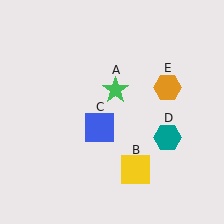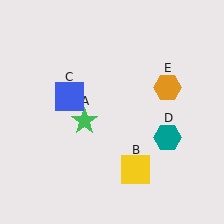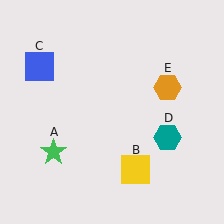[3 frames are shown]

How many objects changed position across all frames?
2 objects changed position: green star (object A), blue square (object C).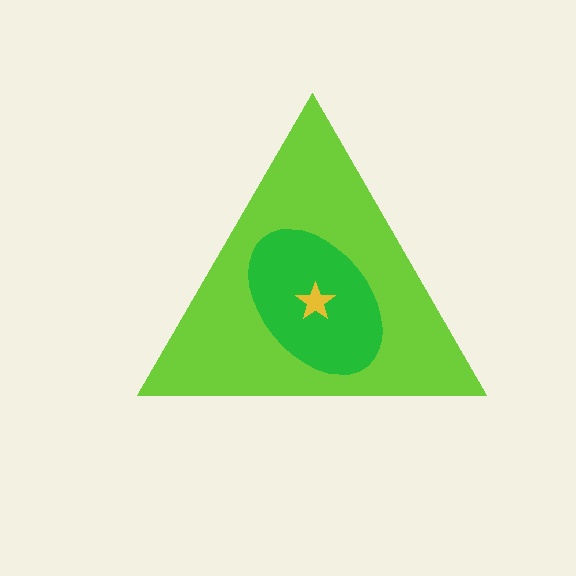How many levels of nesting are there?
3.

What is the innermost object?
The yellow star.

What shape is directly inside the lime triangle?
The green ellipse.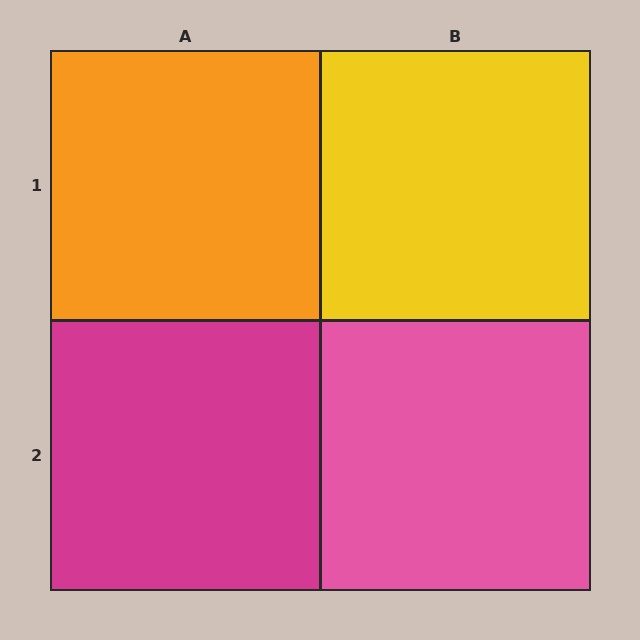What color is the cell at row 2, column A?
Magenta.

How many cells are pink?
1 cell is pink.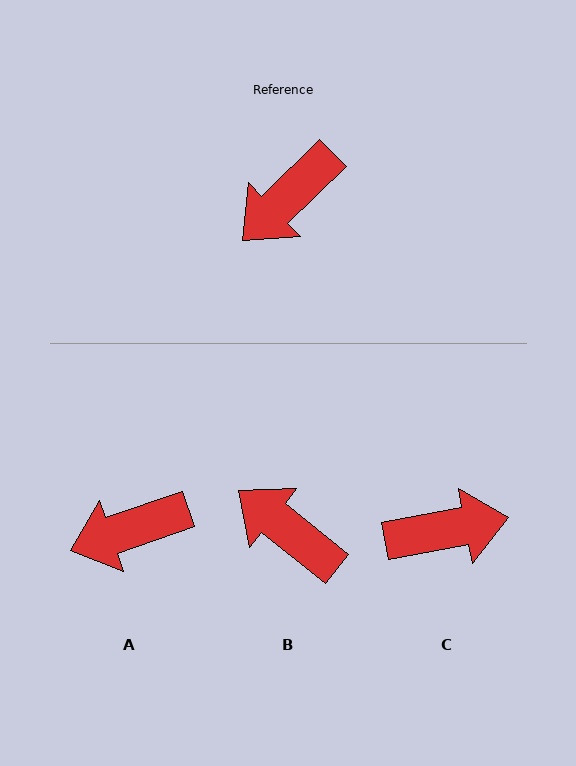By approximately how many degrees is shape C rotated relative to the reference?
Approximately 146 degrees counter-clockwise.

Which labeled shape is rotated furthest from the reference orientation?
C, about 146 degrees away.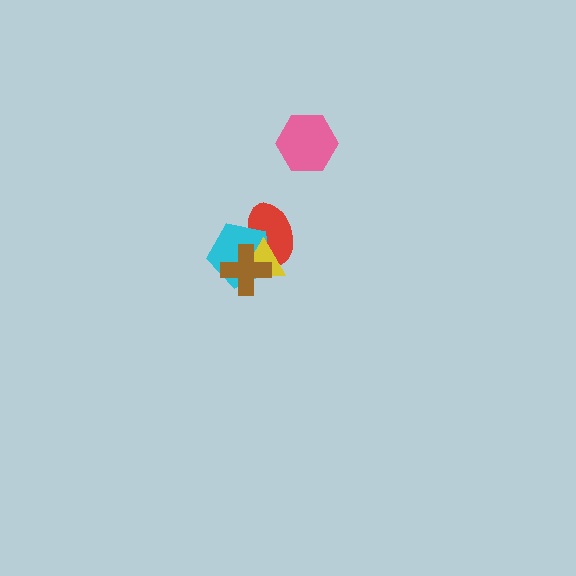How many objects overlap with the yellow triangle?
3 objects overlap with the yellow triangle.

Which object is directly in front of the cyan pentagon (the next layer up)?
The yellow triangle is directly in front of the cyan pentagon.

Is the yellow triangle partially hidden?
Yes, it is partially covered by another shape.